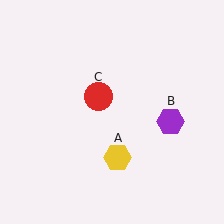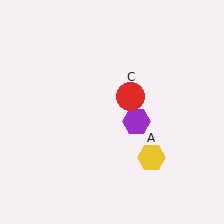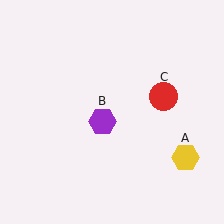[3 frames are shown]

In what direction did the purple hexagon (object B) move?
The purple hexagon (object B) moved left.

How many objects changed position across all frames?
3 objects changed position: yellow hexagon (object A), purple hexagon (object B), red circle (object C).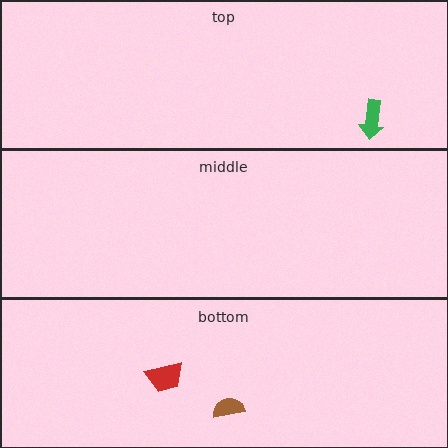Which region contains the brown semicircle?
The bottom region.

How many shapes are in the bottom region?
2.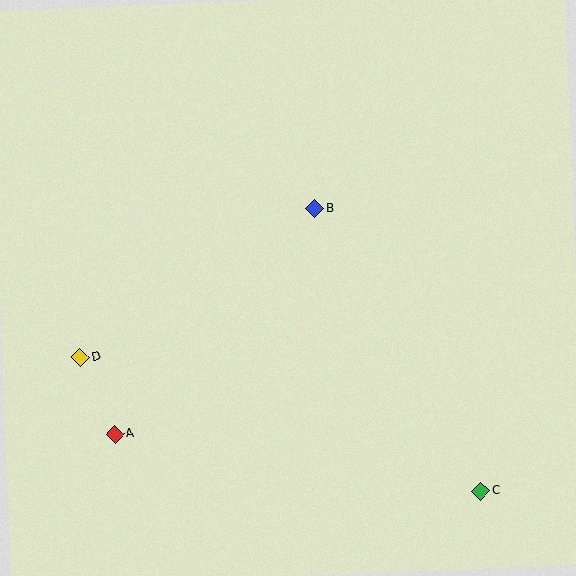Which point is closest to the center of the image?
Point B at (315, 209) is closest to the center.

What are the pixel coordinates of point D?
Point D is at (80, 358).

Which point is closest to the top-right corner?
Point B is closest to the top-right corner.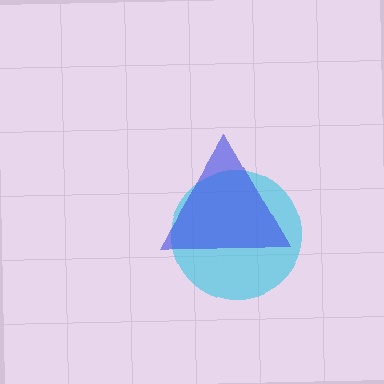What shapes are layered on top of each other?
The layered shapes are: a cyan circle, a blue triangle.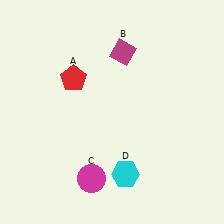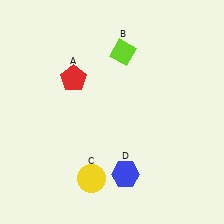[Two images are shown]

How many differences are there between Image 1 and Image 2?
There are 3 differences between the two images.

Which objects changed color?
B changed from magenta to lime. C changed from magenta to yellow. D changed from cyan to blue.